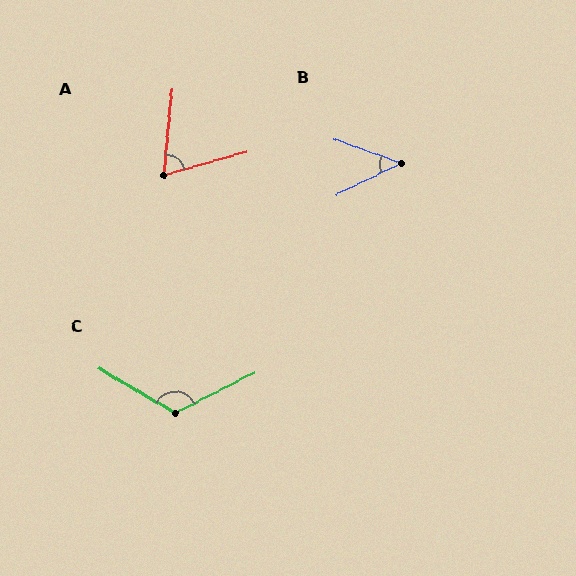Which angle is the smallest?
B, at approximately 46 degrees.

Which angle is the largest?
C, at approximately 122 degrees.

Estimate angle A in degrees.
Approximately 69 degrees.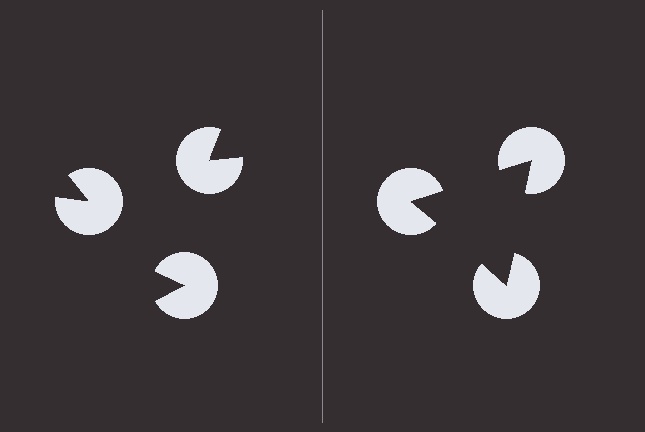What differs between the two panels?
The pac-man discs are positioned identically on both sides; only the wedge orientations differ. On the right they align to a triangle; on the left they are misaligned.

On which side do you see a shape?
An illusory triangle appears on the right side. On the left side the wedge cuts are rotated, so no coherent shape forms.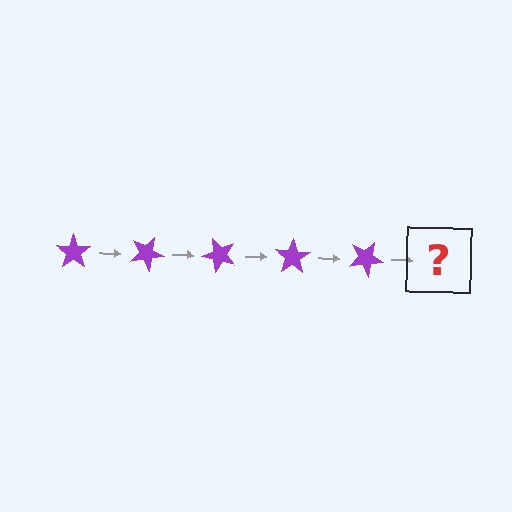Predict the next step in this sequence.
The next step is a purple star rotated 125 degrees.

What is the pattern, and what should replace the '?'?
The pattern is that the star rotates 25 degrees each step. The '?' should be a purple star rotated 125 degrees.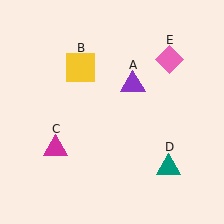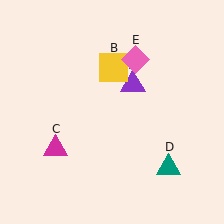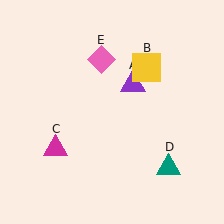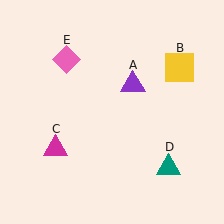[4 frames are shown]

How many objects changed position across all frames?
2 objects changed position: yellow square (object B), pink diamond (object E).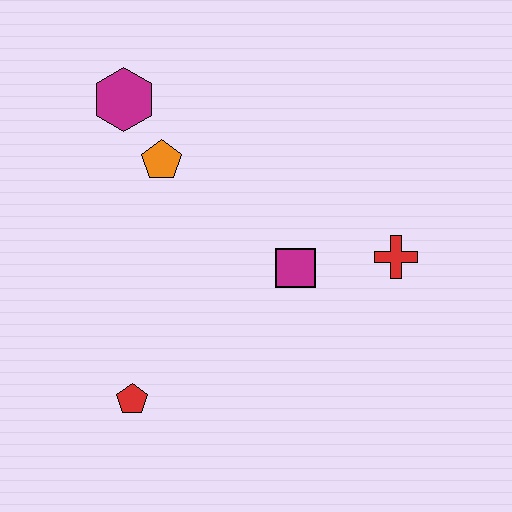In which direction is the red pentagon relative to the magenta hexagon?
The red pentagon is below the magenta hexagon.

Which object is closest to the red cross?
The magenta square is closest to the red cross.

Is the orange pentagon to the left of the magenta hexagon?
No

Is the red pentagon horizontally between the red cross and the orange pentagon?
No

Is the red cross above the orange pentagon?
No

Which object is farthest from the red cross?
The magenta hexagon is farthest from the red cross.